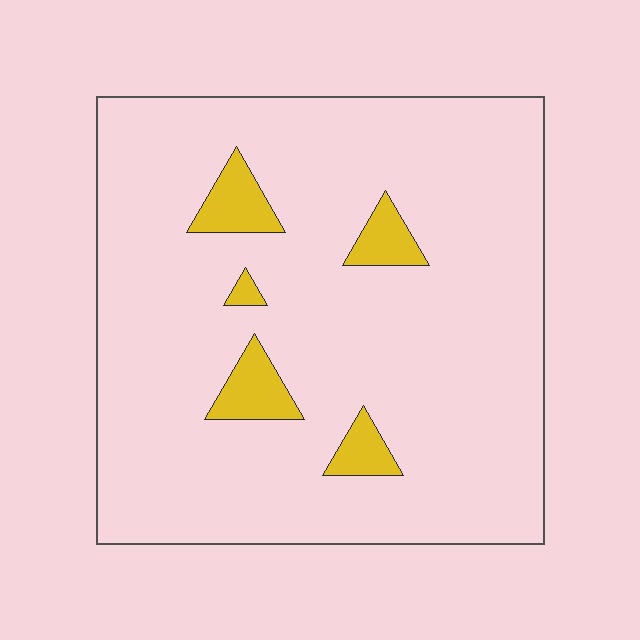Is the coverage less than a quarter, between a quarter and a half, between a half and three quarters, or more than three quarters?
Less than a quarter.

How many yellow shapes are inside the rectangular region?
5.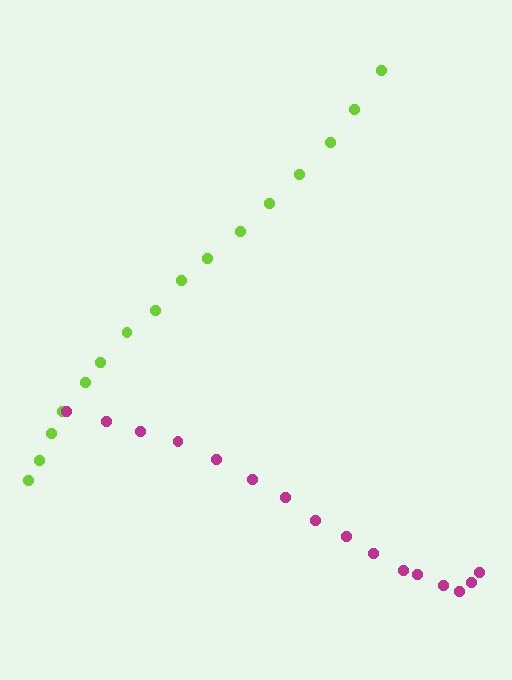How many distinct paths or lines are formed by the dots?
There are 2 distinct paths.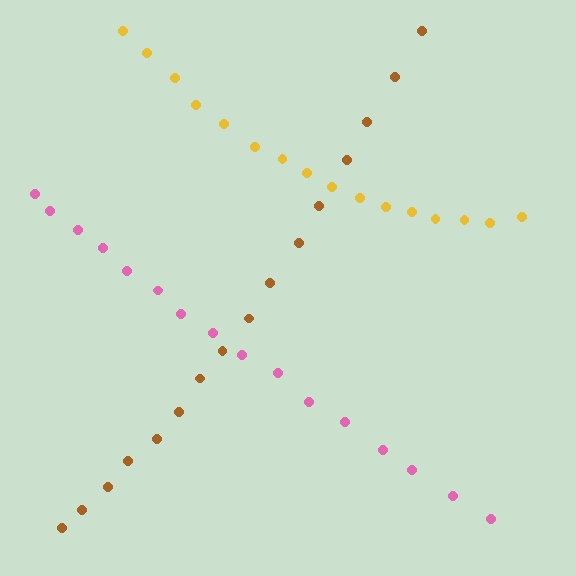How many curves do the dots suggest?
There are 3 distinct paths.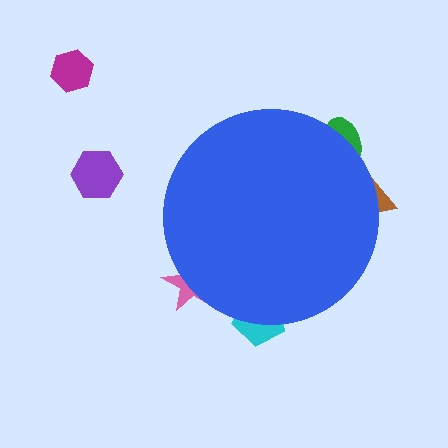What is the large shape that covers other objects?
A blue circle.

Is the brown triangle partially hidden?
Yes, the brown triangle is partially hidden behind the blue circle.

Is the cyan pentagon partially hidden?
Yes, the cyan pentagon is partially hidden behind the blue circle.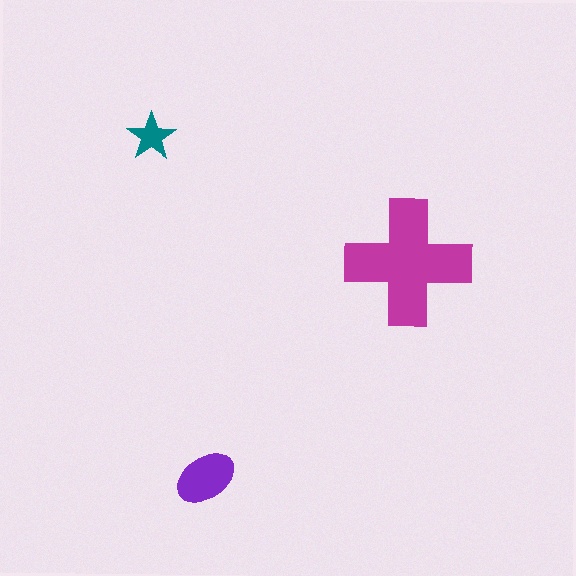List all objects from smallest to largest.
The teal star, the purple ellipse, the magenta cross.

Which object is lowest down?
The purple ellipse is bottommost.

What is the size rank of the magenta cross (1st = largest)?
1st.